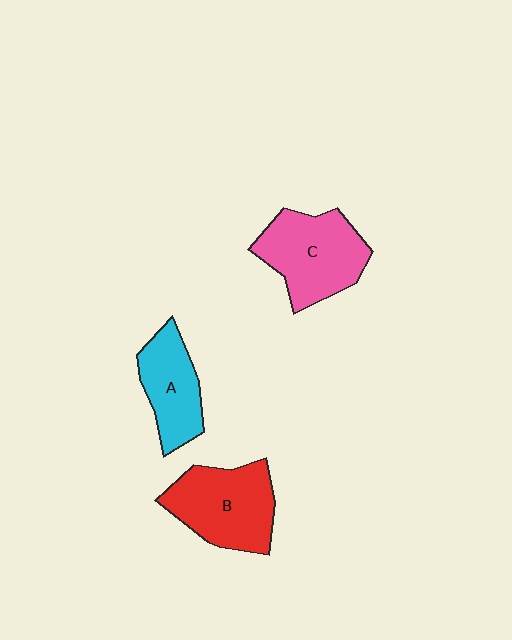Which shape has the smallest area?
Shape A (cyan).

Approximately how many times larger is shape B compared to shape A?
Approximately 1.4 times.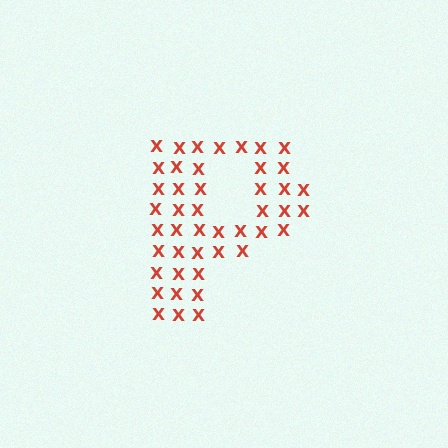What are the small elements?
The small elements are letter X's.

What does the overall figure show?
The overall figure shows the letter P.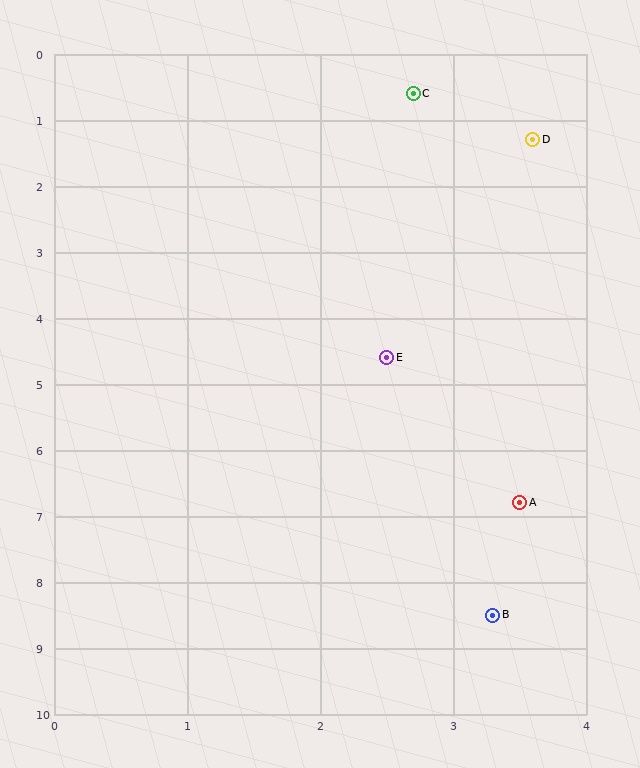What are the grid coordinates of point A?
Point A is at approximately (3.5, 6.8).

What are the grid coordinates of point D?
Point D is at approximately (3.6, 1.3).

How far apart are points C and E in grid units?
Points C and E are about 4.0 grid units apart.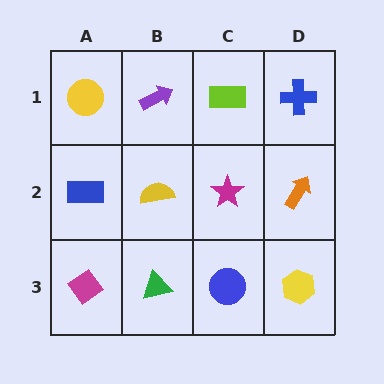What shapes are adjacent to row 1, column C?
A magenta star (row 2, column C), a purple arrow (row 1, column B), a blue cross (row 1, column D).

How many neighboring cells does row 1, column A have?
2.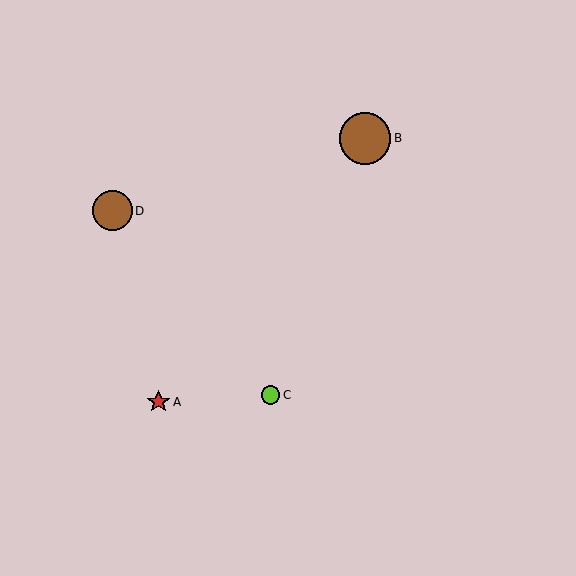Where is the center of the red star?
The center of the red star is at (158, 402).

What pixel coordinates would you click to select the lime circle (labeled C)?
Click at (271, 395) to select the lime circle C.